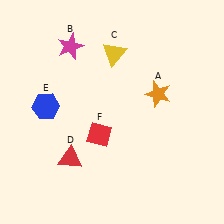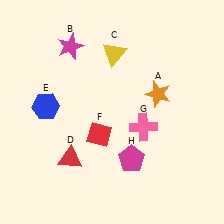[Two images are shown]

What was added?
A pink cross (G), a magenta pentagon (H) were added in Image 2.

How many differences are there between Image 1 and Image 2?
There are 2 differences between the two images.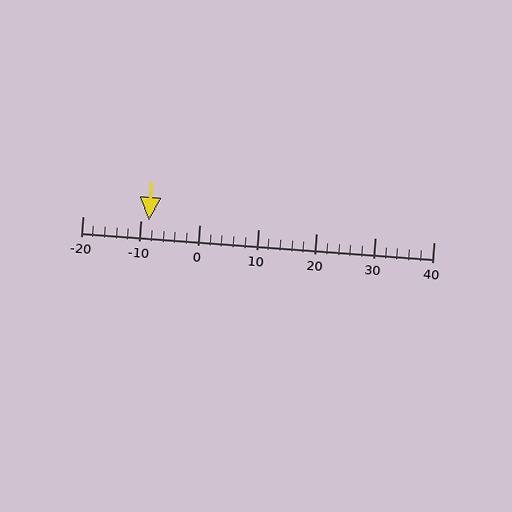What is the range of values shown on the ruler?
The ruler shows values from -20 to 40.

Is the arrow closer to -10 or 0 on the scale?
The arrow is closer to -10.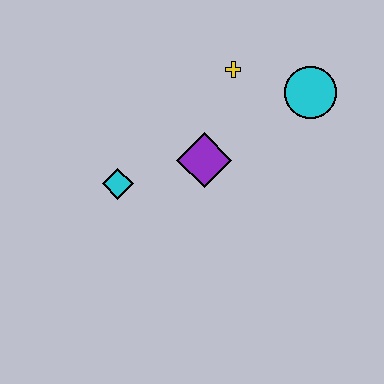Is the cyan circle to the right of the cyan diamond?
Yes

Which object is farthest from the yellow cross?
The cyan diamond is farthest from the yellow cross.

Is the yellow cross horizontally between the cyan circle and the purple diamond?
Yes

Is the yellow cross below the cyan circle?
No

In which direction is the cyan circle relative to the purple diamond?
The cyan circle is to the right of the purple diamond.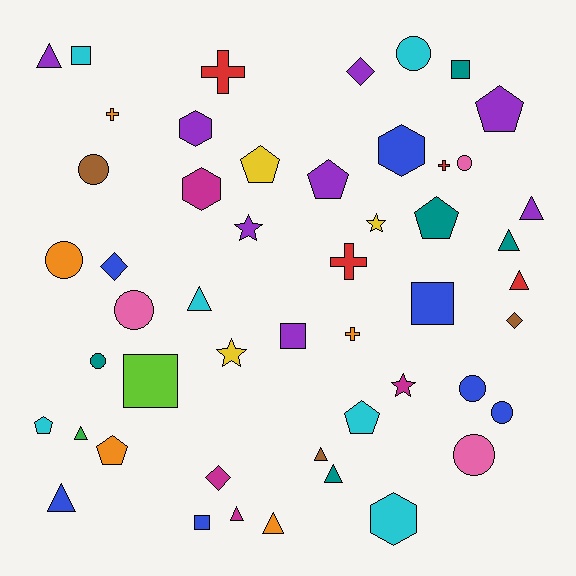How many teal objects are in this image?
There are 5 teal objects.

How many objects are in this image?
There are 50 objects.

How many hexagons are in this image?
There are 4 hexagons.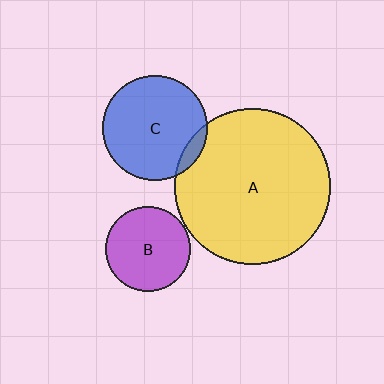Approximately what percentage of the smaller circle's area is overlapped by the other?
Approximately 10%.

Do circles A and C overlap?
Yes.